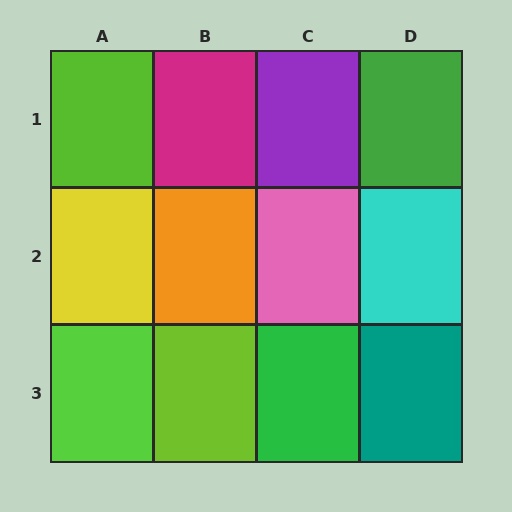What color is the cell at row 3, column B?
Lime.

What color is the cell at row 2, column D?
Cyan.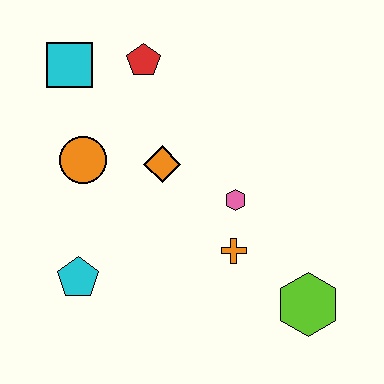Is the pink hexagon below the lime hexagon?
No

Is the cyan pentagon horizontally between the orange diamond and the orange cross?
No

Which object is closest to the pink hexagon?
The orange cross is closest to the pink hexagon.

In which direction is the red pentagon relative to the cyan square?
The red pentagon is to the right of the cyan square.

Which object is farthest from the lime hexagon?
The cyan square is farthest from the lime hexagon.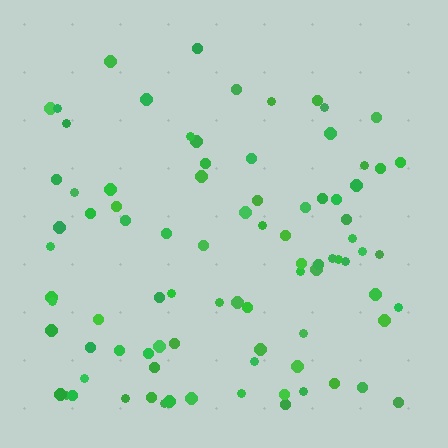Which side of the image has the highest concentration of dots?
The bottom.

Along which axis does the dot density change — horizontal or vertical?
Vertical.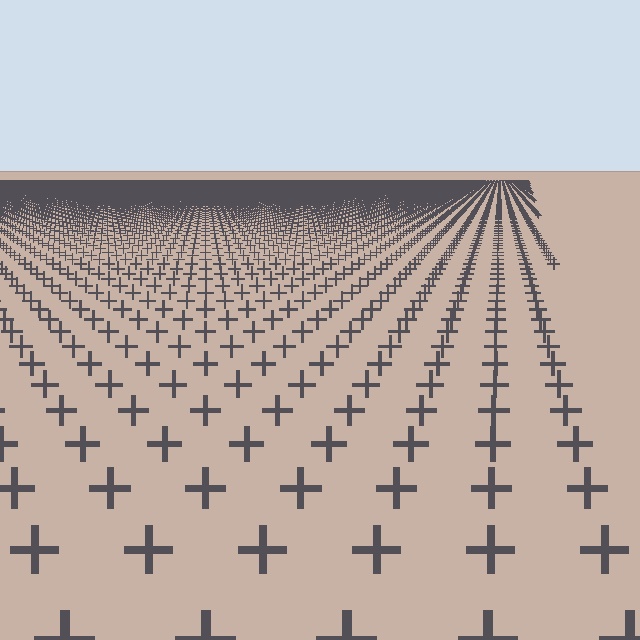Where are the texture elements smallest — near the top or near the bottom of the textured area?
Near the top.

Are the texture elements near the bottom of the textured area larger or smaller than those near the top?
Larger. Near the bottom, elements are closer to the viewer and appear at a bigger on-screen size.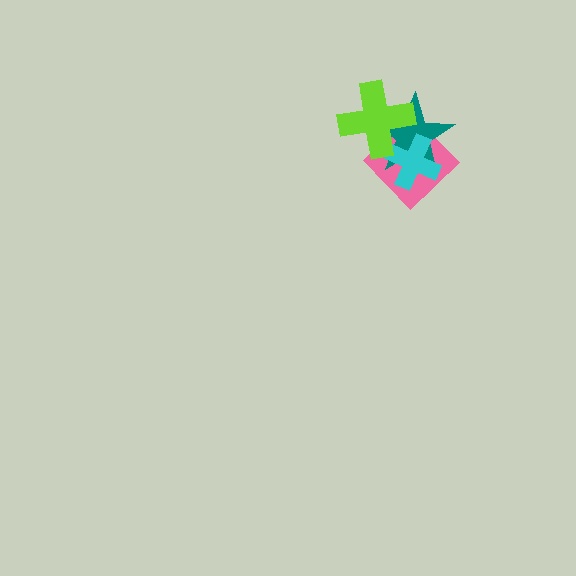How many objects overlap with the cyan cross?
3 objects overlap with the cyan cross.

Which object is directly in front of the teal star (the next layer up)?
The cyan cross is directly in front of the teal star.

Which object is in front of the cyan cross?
The lime cross is in front of the cyan cross.